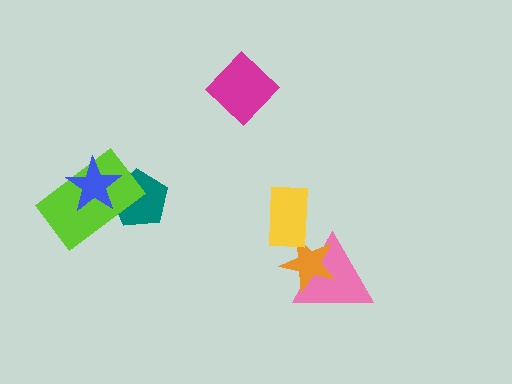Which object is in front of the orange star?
The yellow rectangle is in front of the orange star.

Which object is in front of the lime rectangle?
The blue star is in front of the lime rectangle.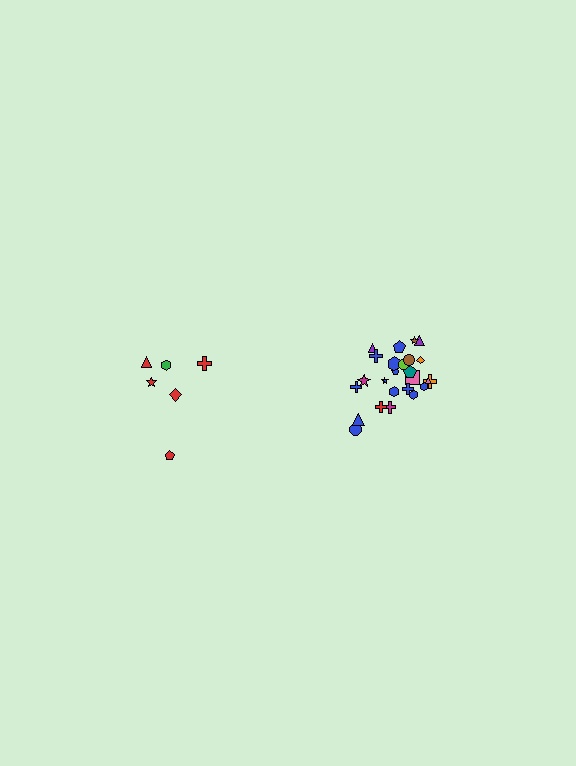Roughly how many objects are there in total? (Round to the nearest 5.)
Roughly 30 objects in total.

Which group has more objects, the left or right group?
The right group.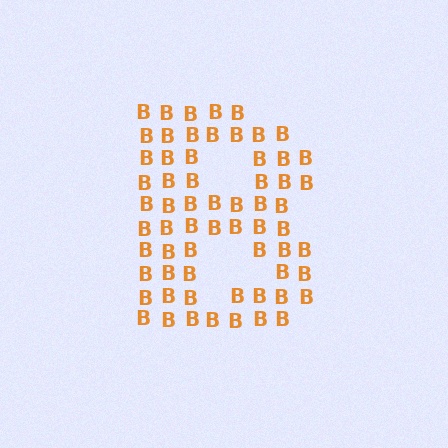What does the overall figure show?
The overall figure shows the letter B.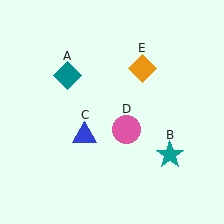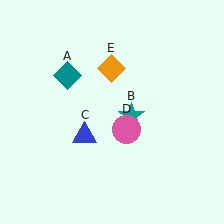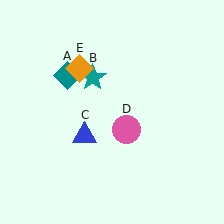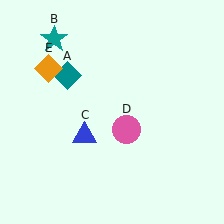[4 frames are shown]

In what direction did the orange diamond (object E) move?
The orange diamond (object E) moved left.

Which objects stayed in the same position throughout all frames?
Teal diamond (object A) and blue triangle (object C) and pink circle (object D) remained stationary.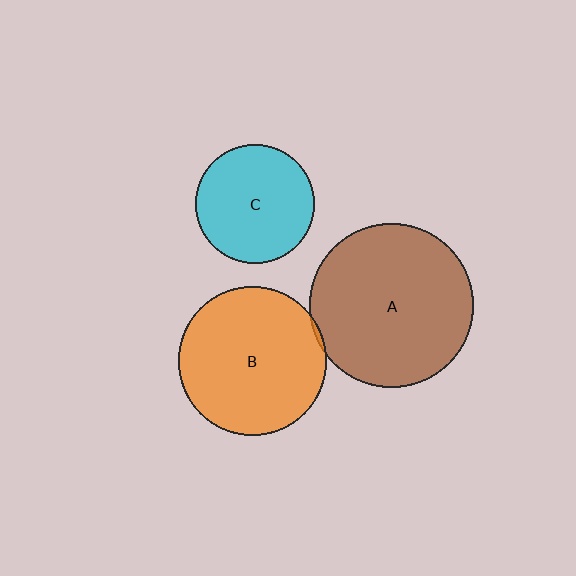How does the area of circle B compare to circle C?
Approximately 1.6 times.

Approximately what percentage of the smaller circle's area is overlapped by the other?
Approximately 5%.